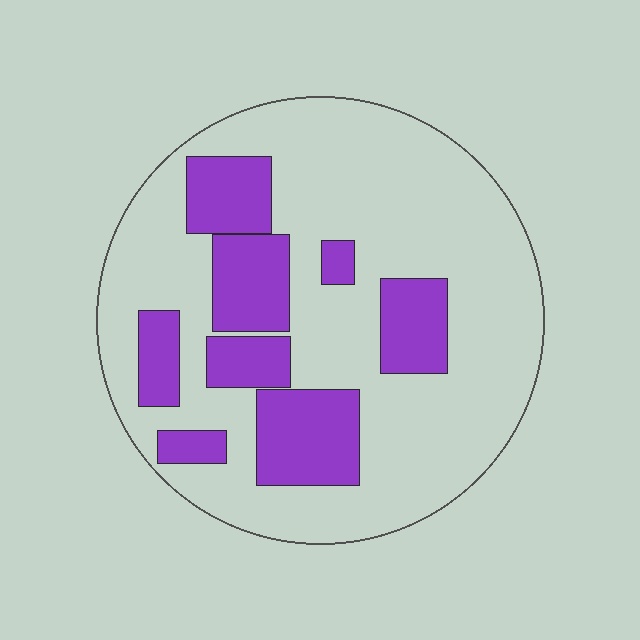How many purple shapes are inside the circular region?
8.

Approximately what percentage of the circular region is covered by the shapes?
Approximately 25%.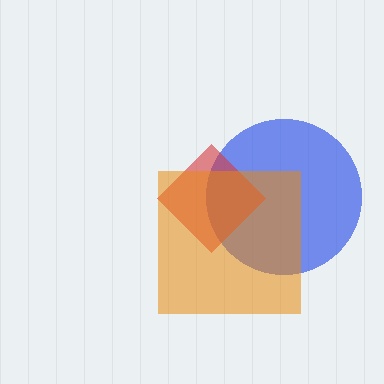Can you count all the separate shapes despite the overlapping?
Yes, there are 3 separate shapes.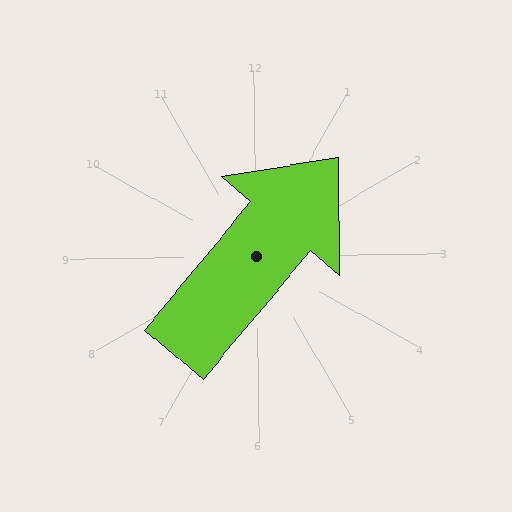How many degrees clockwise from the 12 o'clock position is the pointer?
Approximately 40 degrees.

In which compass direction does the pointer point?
Northeast.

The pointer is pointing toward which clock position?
Roughly 1 o'clock.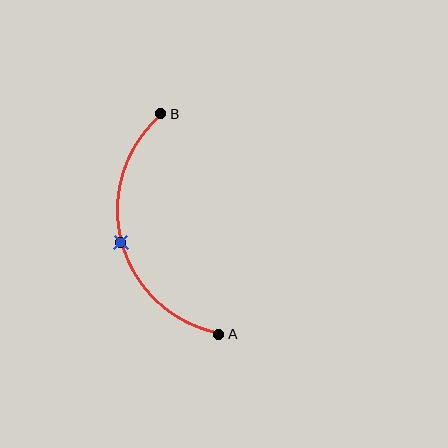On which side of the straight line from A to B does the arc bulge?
The arc bulges to the left of the straight line connecting A and B.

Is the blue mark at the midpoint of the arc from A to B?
Yes. The blue mark lies on the arc at equal arc-length from both A and B — it is the arc midpoint.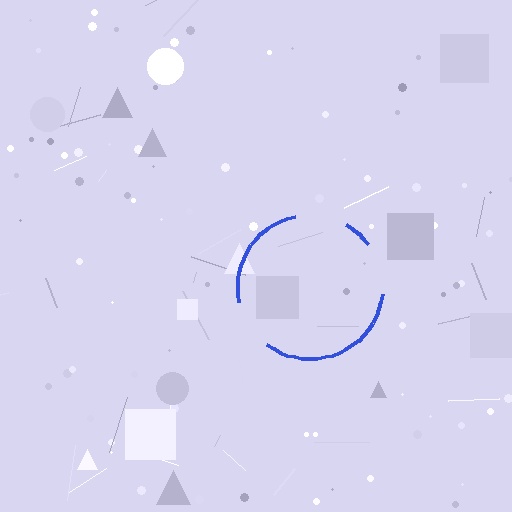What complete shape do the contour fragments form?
The contour fragments form a circle.